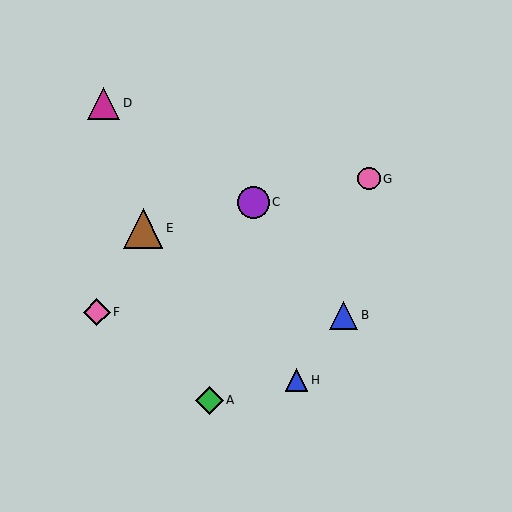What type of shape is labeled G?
Shape G is a pink circle.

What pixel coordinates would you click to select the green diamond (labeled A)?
Click at (210, 400) to select the green diamond A.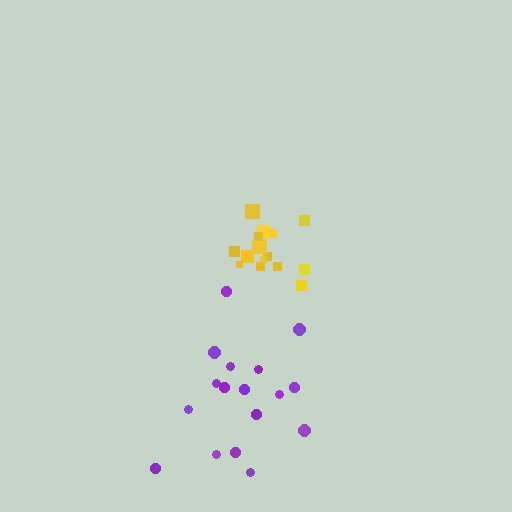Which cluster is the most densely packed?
Yellow.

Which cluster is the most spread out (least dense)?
Purple.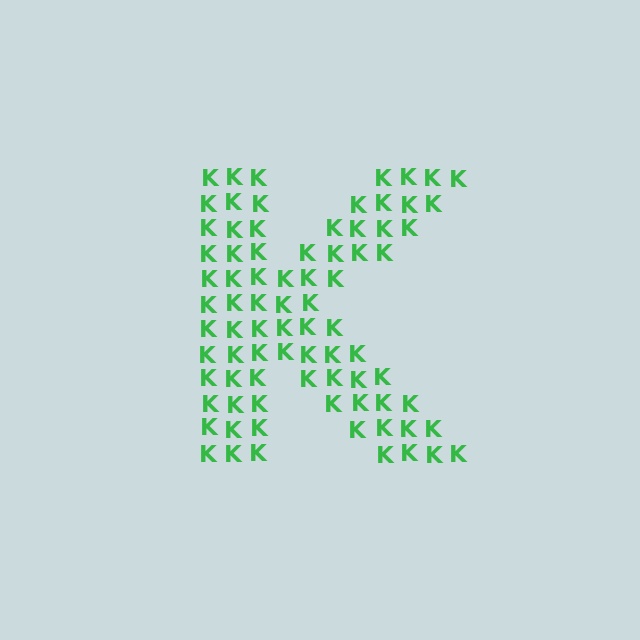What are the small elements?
The small elements are letter K's.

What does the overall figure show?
The overall figure shows the letter K.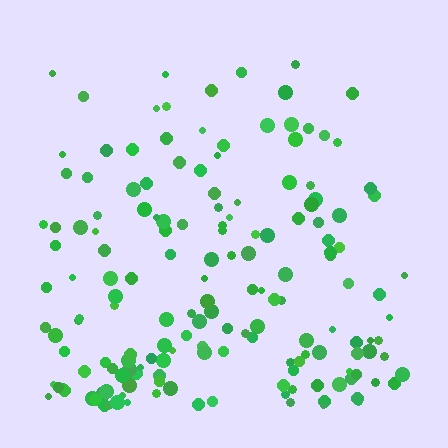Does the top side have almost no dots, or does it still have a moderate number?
Still a moderate number, just noticeably fewer than the bottom.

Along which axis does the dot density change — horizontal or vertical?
Vertical.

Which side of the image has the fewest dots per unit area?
The top.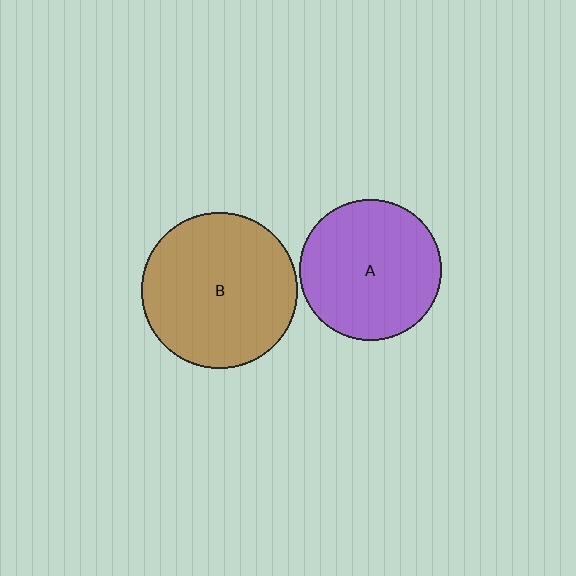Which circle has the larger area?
Circle B (brown).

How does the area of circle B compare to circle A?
Approximately 1.2 times.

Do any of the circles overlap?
No, none of the circles overlap.